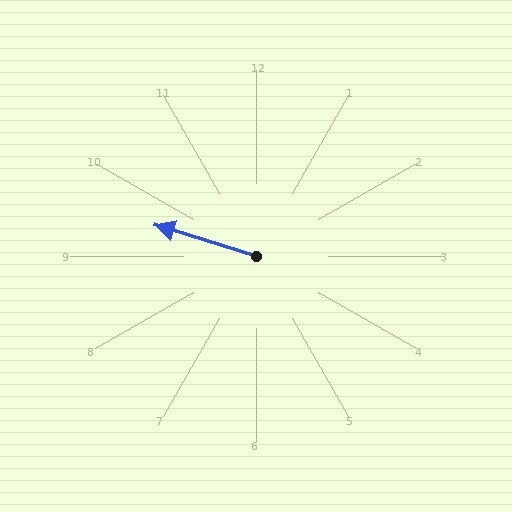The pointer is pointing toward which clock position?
Roughly 10 o'clock.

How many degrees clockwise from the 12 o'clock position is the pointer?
Approximately 287 degrees.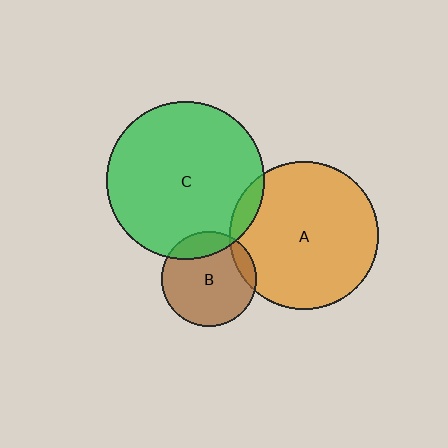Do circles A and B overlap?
Yes.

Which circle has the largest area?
Circle C (green).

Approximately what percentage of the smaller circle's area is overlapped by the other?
Approximately 10%.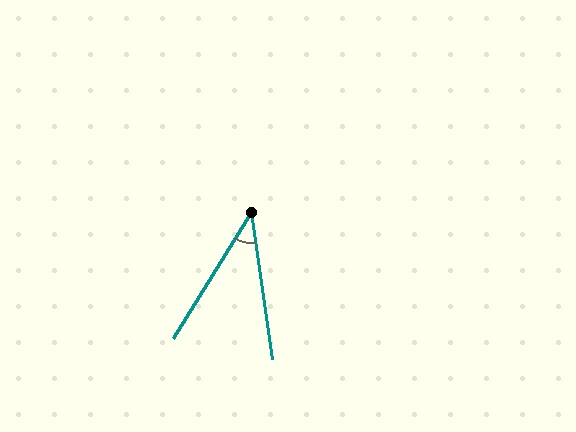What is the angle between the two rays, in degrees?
Approximately 40 degrees.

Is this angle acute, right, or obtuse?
It is acute.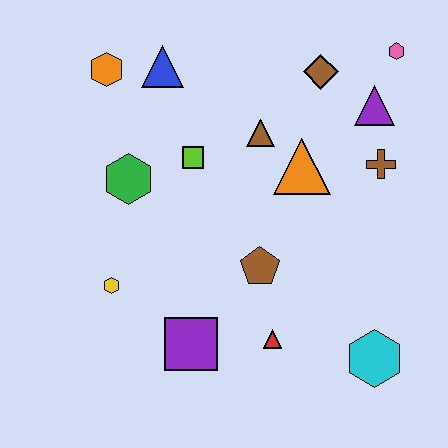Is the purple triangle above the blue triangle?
No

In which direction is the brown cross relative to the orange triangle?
The brown cross is to the right of the orange triangle.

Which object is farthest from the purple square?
The pink hexagon is farthest from the purple square.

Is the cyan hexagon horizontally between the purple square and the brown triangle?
No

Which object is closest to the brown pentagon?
The red triangle is closest to the brown pentagon.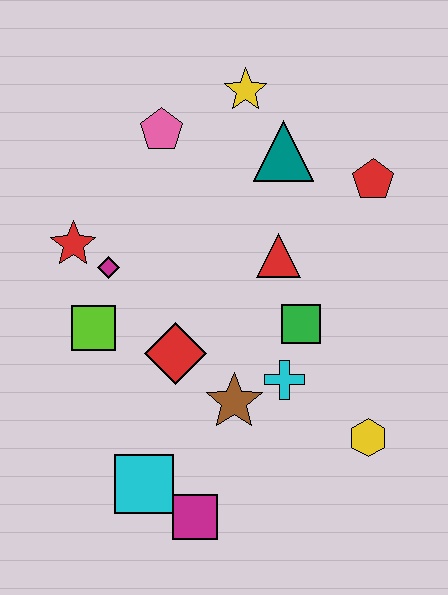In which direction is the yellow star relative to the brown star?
The yellow star is above the brown star.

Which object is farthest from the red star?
The yellow hexagon is farthest from the red star.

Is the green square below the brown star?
No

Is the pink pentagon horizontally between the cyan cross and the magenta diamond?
Yes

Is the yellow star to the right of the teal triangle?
No